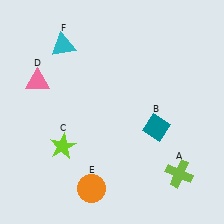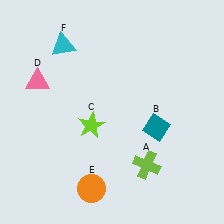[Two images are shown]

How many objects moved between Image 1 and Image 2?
2 objects moved between the two images.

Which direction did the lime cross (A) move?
The lime cross (A) moved left.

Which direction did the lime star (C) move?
The lime star (C) moved right.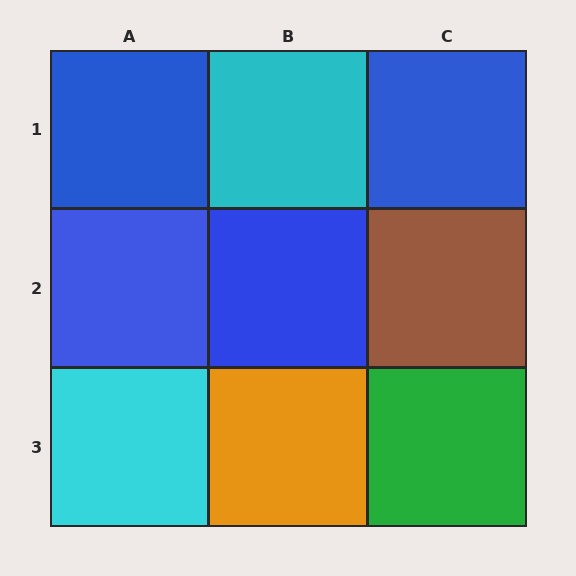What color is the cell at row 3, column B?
Orange.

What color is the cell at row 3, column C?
Green.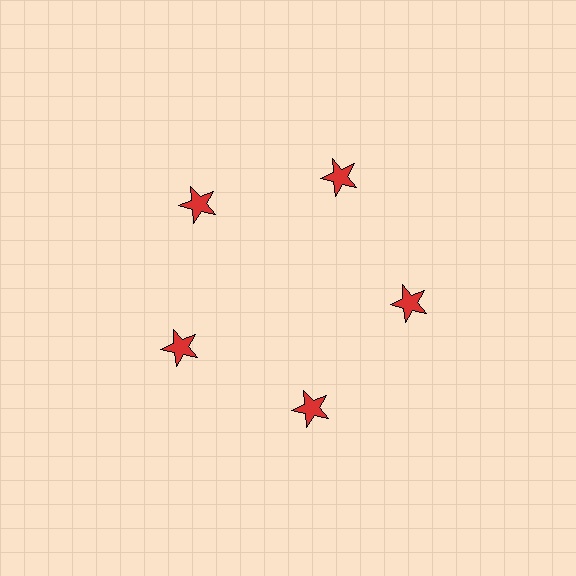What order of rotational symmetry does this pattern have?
This pattern has 5-fold rotational symmetry.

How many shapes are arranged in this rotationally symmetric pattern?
There are 5 shapes, arranged in 5 groups of 1.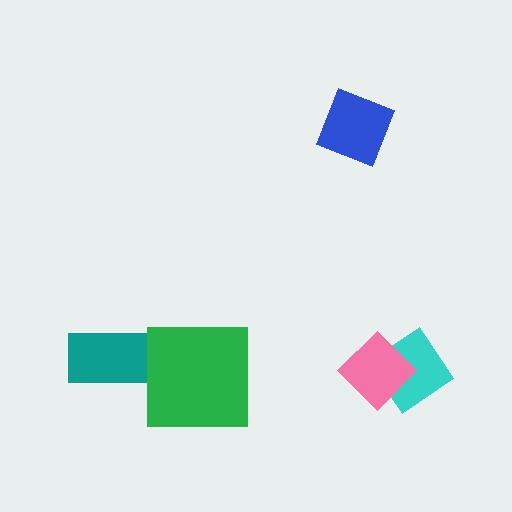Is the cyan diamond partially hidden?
Yes, it is partially covered by another shape.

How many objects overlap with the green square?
0 objects overlap with the green square.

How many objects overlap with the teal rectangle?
0 objects overlap with the teal rectangle.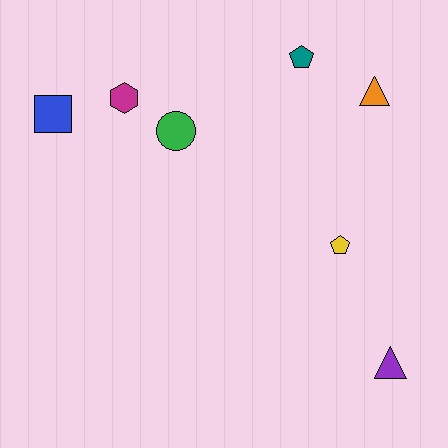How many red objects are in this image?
There are no red objects.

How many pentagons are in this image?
There are 2 pentagons.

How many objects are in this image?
There are 7 objects.